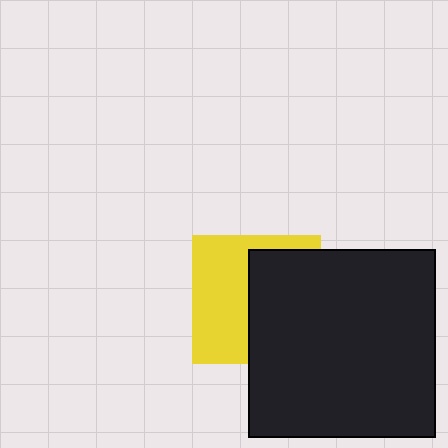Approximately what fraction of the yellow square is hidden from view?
Roughly 51% of the yellow square is hidden behind the black square.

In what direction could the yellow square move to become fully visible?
The yellow square could move left. That would shift it out from behind the black square entirely.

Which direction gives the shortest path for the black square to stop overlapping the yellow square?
Moving right gives the shortest separation.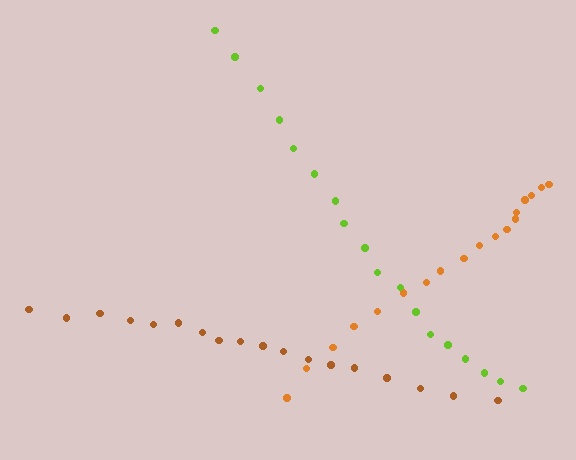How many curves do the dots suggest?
There are 3 distinct paths.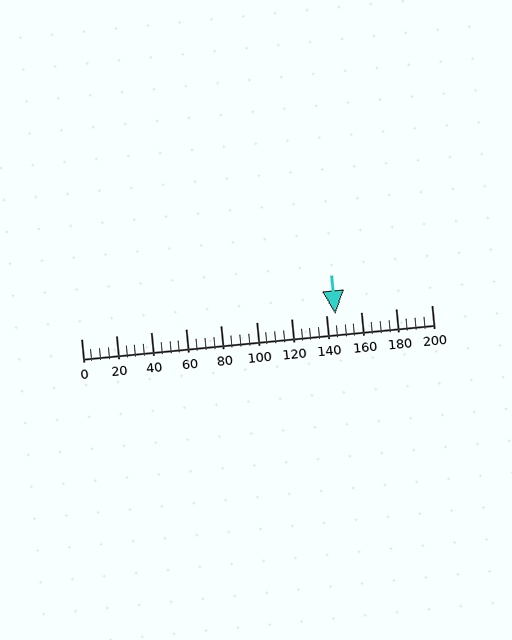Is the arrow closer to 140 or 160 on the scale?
The arrow is closer to 140.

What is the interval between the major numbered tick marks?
The major tick marks are spaced 20 units apart.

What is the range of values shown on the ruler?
The ruler shows values from 0 to 200.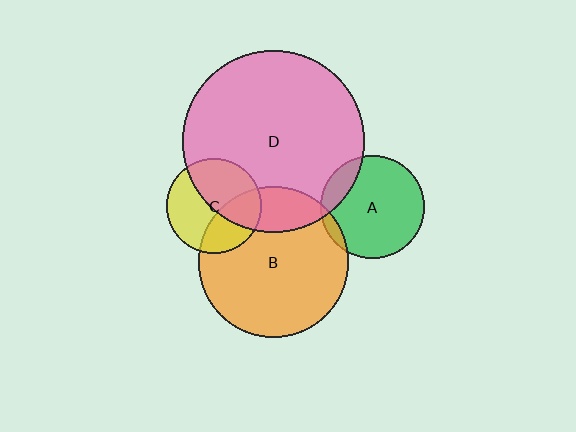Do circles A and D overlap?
Yes.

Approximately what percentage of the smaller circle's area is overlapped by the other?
Approximately 15%.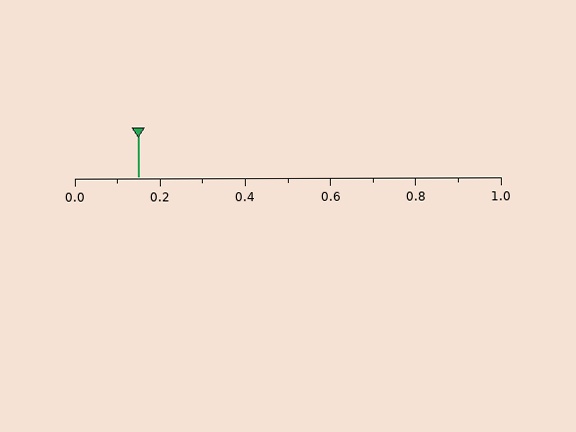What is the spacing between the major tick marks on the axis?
The major ticks are spaced 0.2 apart.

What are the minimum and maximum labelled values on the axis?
The axis runs from 0.0 to 1.0.